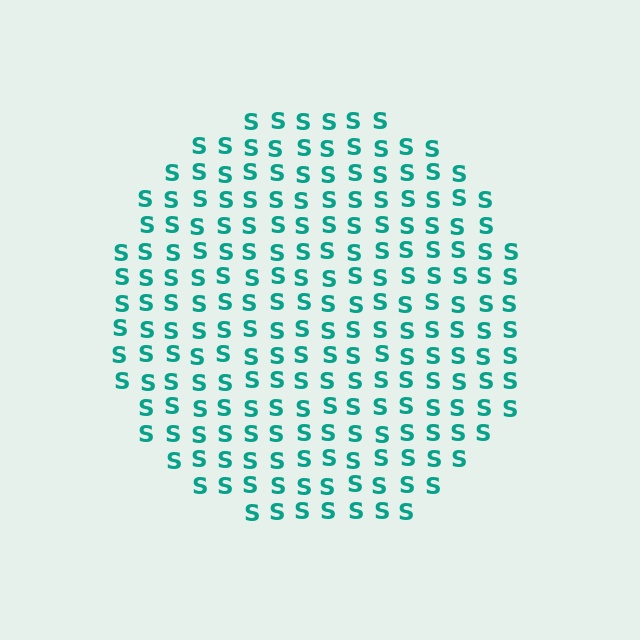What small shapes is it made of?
It is made of small letter S's.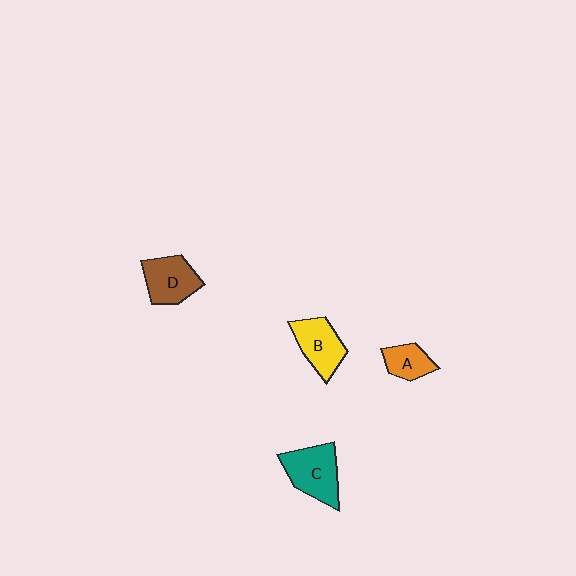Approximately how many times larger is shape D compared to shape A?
Approximately 1.5 times.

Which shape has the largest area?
Shape C (teal).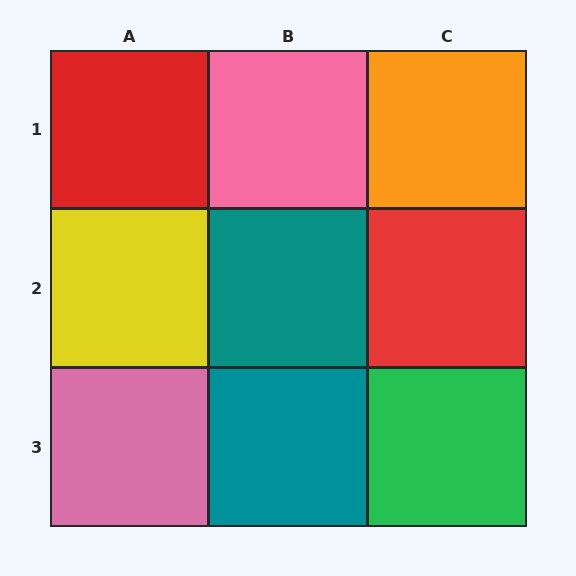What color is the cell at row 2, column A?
Yellow.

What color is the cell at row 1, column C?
Orange.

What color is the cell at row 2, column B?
Teal.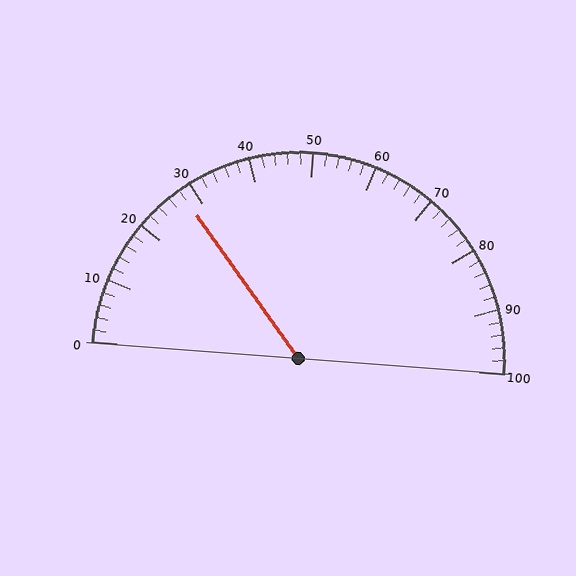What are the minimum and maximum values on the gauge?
The gauge ranges from 0 to 100.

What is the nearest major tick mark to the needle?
The nearest major tick mark is 30.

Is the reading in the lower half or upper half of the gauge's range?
The reading is in the lower half of the range (0 to 100).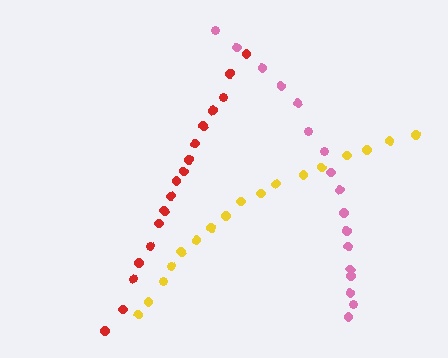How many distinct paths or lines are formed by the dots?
There are 3 distinct paths.